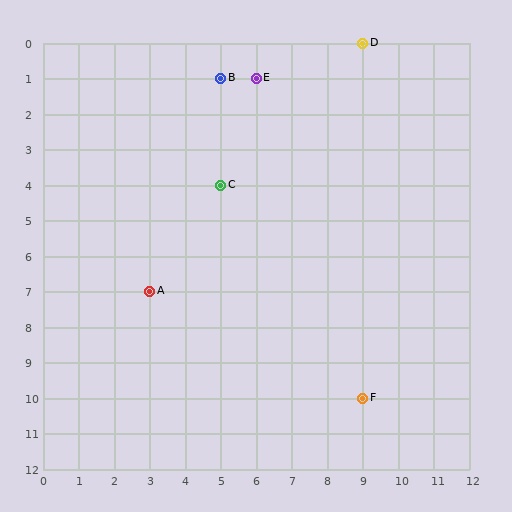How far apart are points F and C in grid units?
Points F and C are 4 columns and 6 rows apart (about 7.2 grid units diagonally).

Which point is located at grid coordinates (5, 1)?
Point B is at (5, 1).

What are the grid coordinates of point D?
Point D is at grid coordinates (9, 0).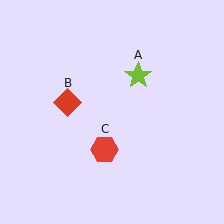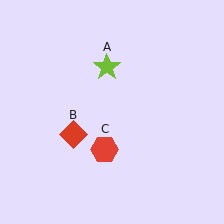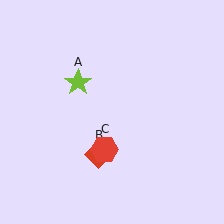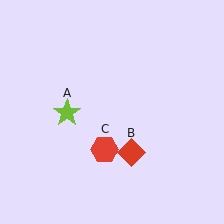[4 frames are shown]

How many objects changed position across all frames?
2 objects changed position: lime star (object A), red diamond (object B).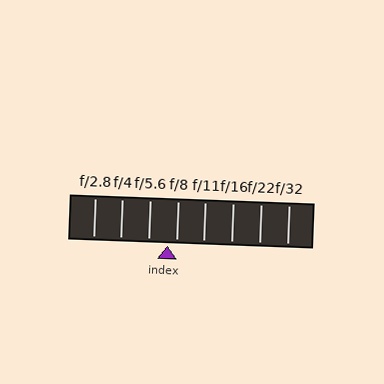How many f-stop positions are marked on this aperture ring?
There are 8 f-stop positions marked.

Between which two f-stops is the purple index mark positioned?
The index mark is between f/5.6 and f/8.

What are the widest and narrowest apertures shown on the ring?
The widest aperture shown is f/2.8 and the narrowest is f/32.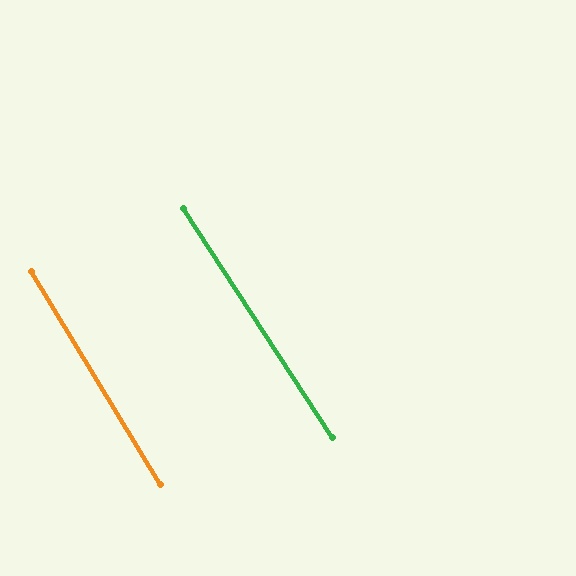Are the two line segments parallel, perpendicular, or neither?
Parallel — their directions differ by only 1.9°.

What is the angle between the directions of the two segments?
Approximately 2 degrees.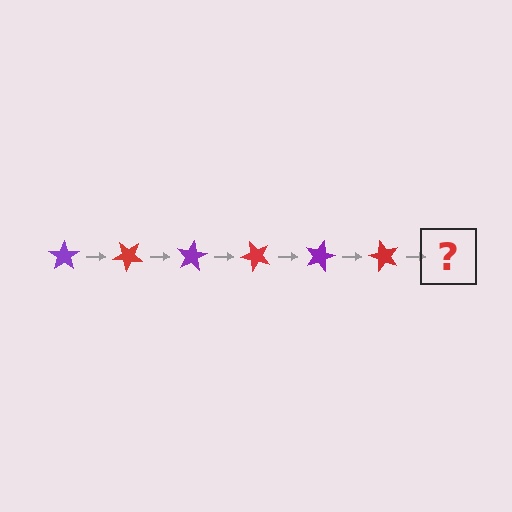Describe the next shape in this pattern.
It should be a purple star, rotated 240 degrees from the start.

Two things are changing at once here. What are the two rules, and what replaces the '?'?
The two rules are that it rotates 40 degrees each step and the color cycles through purple and red. The '?' should be a purple star, rotated 240 degrees from the start.